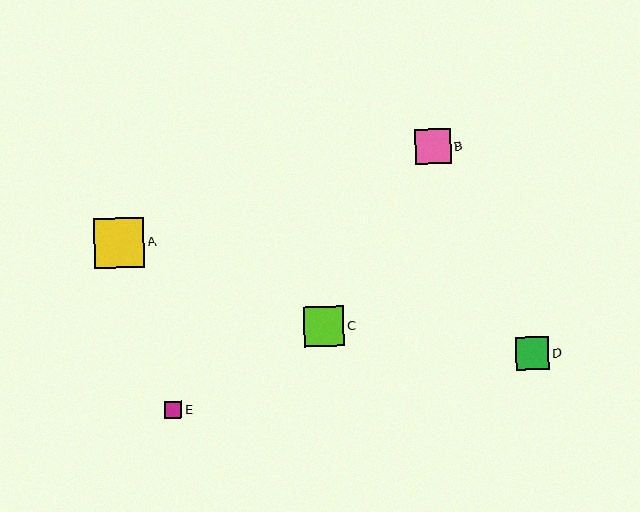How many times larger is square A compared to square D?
Square A is approximately 1.5 times the size of square D.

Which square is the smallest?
Square E is the smallest with a size of approximately 17 pixels.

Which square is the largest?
Square A is the largest with a size of approximately 50 pixels.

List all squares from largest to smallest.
From largest to smallest: A, C, B, D, E.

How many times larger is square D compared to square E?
Square D is approximately 1.9 times the size of square E.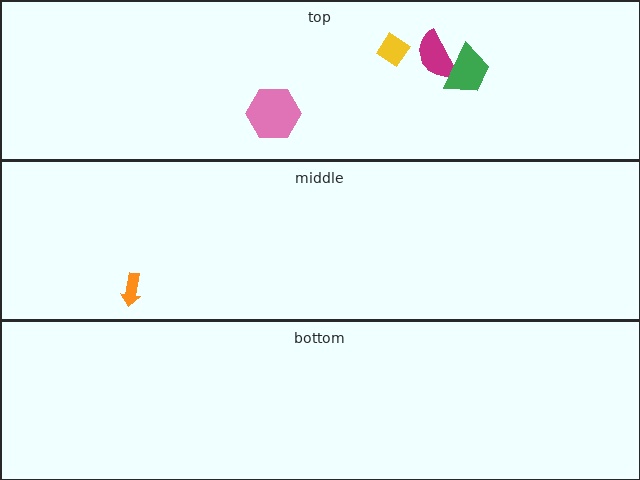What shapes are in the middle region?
The orange arrow.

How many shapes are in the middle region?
1.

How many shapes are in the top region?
4.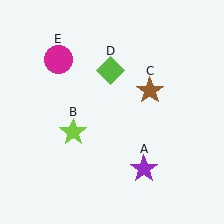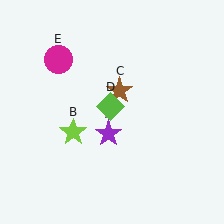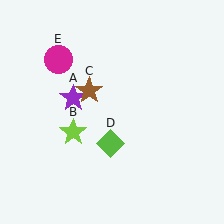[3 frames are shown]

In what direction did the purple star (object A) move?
The purple star (object A) moved up and to the left.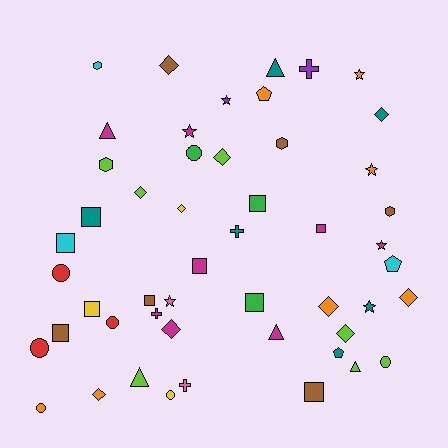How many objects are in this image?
There are 50 objects.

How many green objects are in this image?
There are 3 green objects.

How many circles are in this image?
There are 7 circles.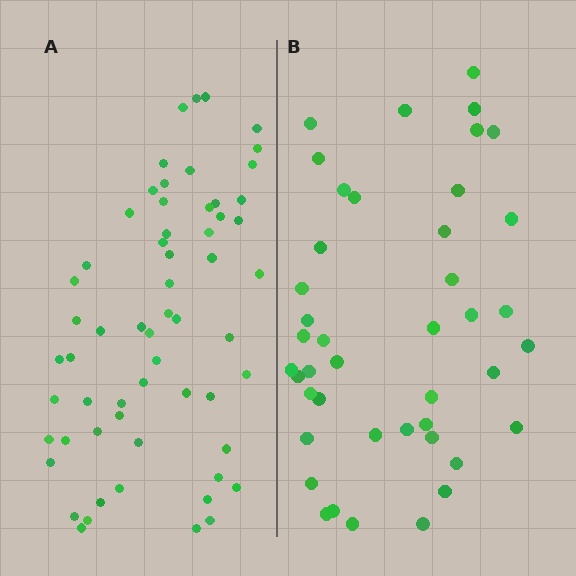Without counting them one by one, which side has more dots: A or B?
Region A (the left region) has more dots.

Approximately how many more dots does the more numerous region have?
Region A has approximately 15 more dots than region B.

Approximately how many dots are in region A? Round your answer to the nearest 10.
About 60 dots.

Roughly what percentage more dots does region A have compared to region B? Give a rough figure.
About 40% more.